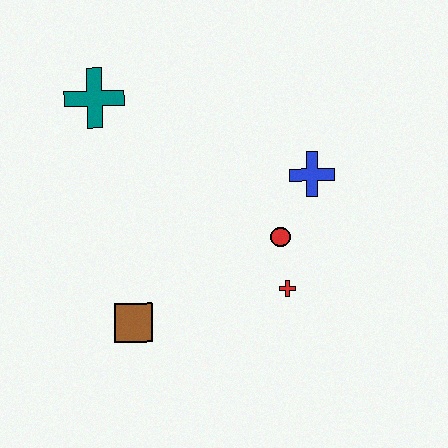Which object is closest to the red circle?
The red cross is closest to the red circle.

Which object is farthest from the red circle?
The teal cross is farthest from the red circle.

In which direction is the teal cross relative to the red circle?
The teal cross is to the left of the red circle.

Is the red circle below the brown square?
No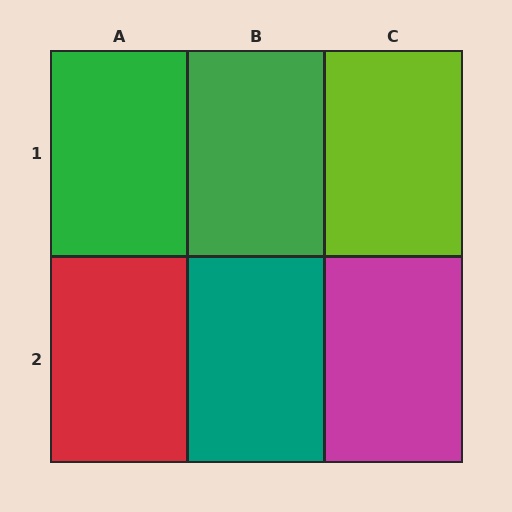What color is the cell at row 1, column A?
Green.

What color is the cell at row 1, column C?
Lime.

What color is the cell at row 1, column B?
Green.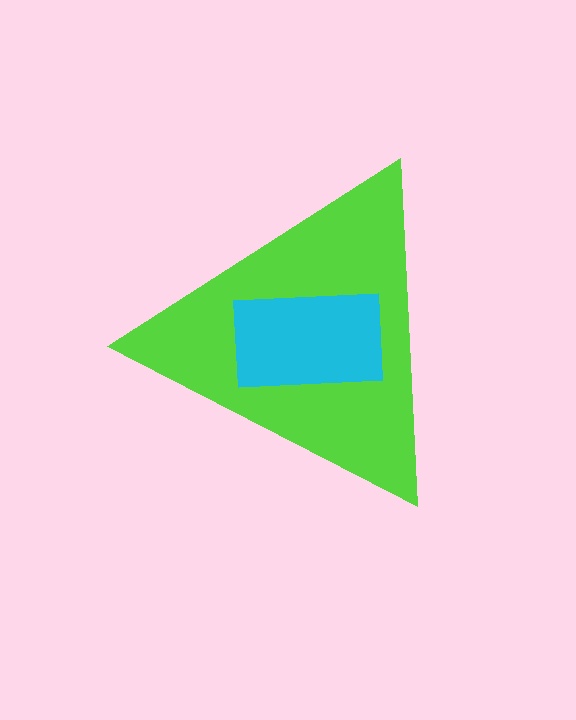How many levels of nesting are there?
2.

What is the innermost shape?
The cyan rectangle.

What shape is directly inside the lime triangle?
The cyan rectangle.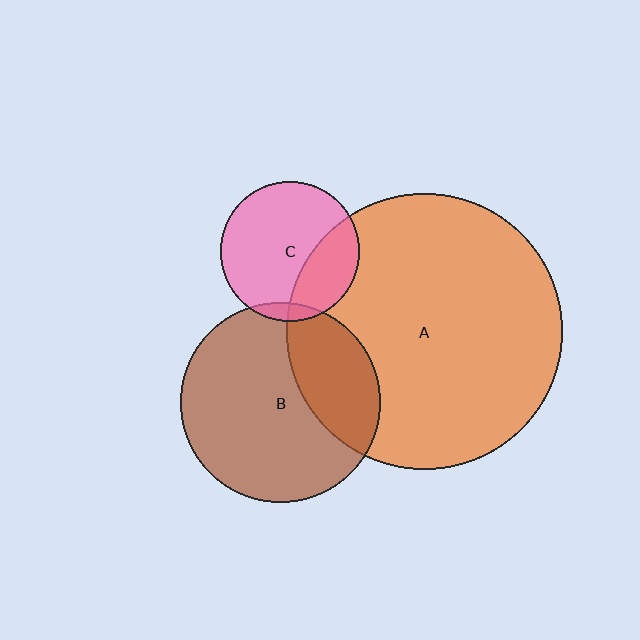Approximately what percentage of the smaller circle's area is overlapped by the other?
Approximately 5%.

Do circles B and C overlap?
Yes.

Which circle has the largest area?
Circle A (orange).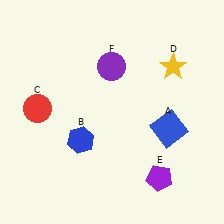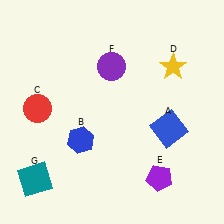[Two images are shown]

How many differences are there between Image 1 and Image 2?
There is 1 difference between the two images.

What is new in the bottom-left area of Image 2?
A teal square (G) was added in the bottom-left area of Image 2.